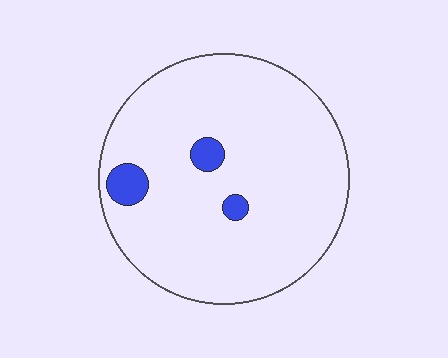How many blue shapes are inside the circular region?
3.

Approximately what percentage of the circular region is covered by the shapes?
Approximately 5%.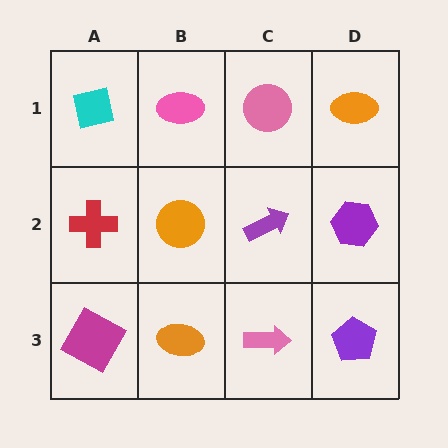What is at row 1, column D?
An orange ellipse.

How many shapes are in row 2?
4 shapes.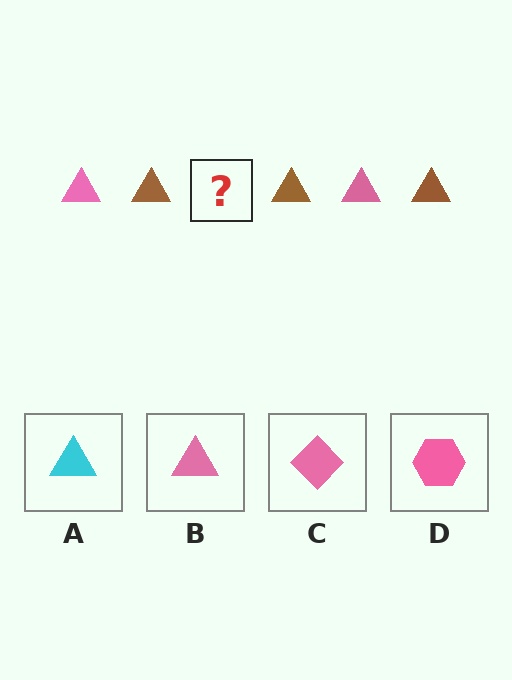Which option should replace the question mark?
Option B.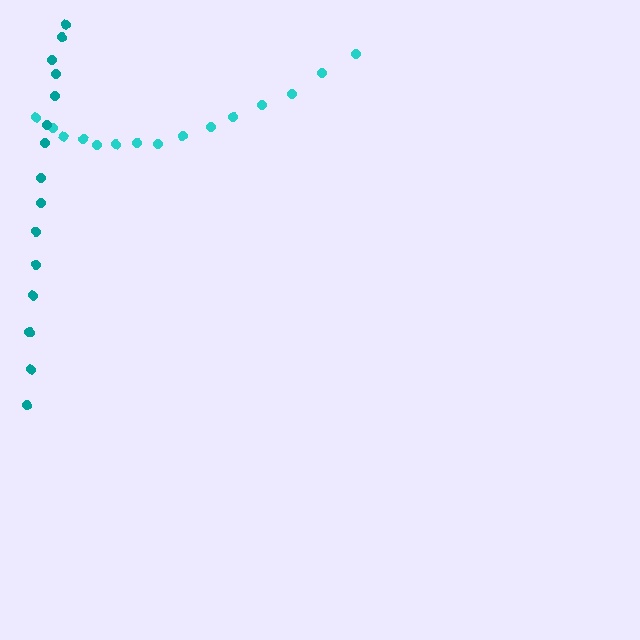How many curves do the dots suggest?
There are 2 distinct paths.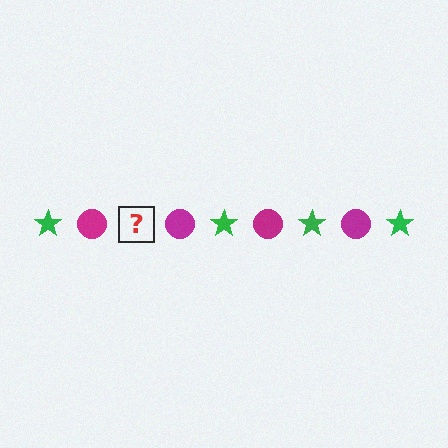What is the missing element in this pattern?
The missing element is a green star.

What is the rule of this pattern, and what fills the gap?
The rule is that the pattern alternates between green star and magenta circle. The gap should be filled with a green star.